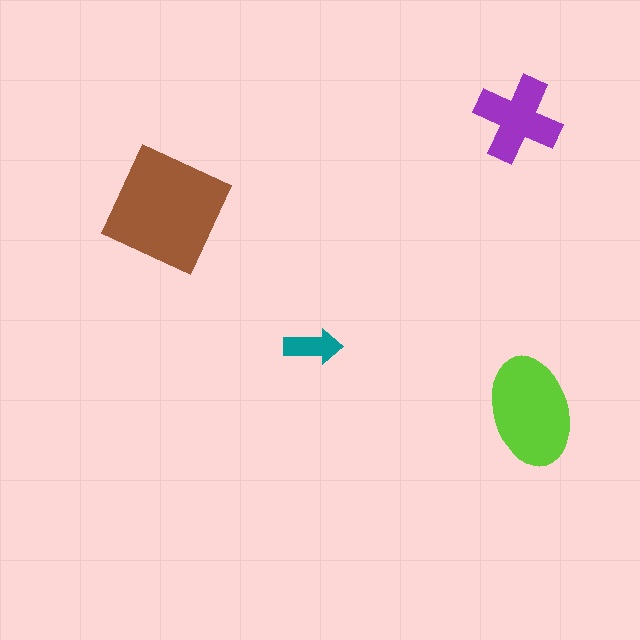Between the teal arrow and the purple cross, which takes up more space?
The purple cross.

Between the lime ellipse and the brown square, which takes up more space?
The brown square.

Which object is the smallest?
The teal arrow.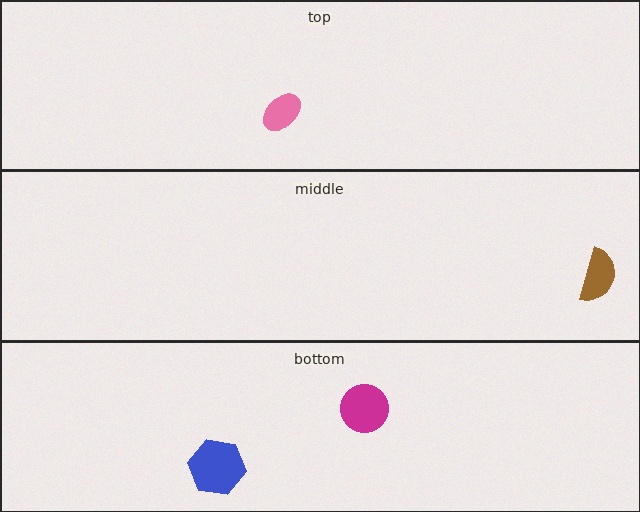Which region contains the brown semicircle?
The middle region.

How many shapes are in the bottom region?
2.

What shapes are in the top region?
The pink ellipse.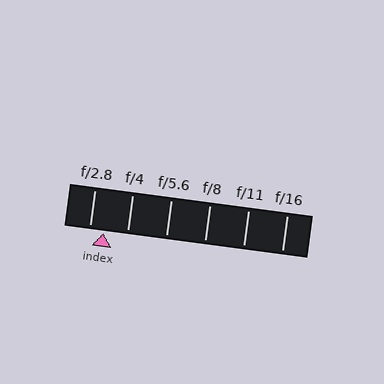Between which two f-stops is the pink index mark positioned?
The index mark is between f/2.8 and f/4.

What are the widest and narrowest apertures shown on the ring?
The widest aperture shown is f/2.8 and the narrowest is f/16.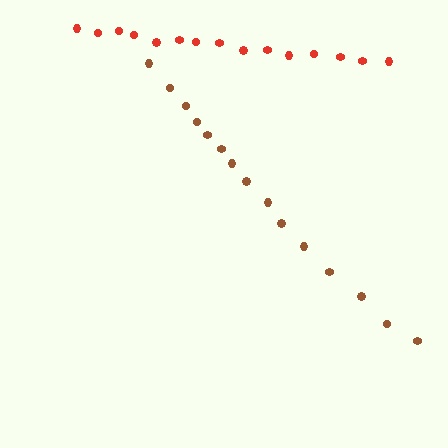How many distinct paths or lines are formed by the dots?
There are 2 distinct paths.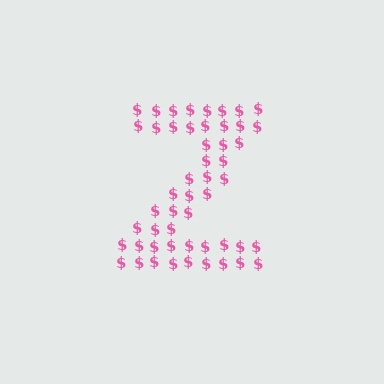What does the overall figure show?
The overall figure shows the letter Z.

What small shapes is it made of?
It is made of small dollar signs.